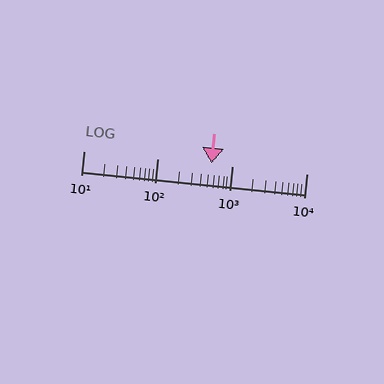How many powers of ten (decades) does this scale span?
The scale spans 3 decades, from 10 to 10000.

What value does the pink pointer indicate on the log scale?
The pointer indicates approximately 530.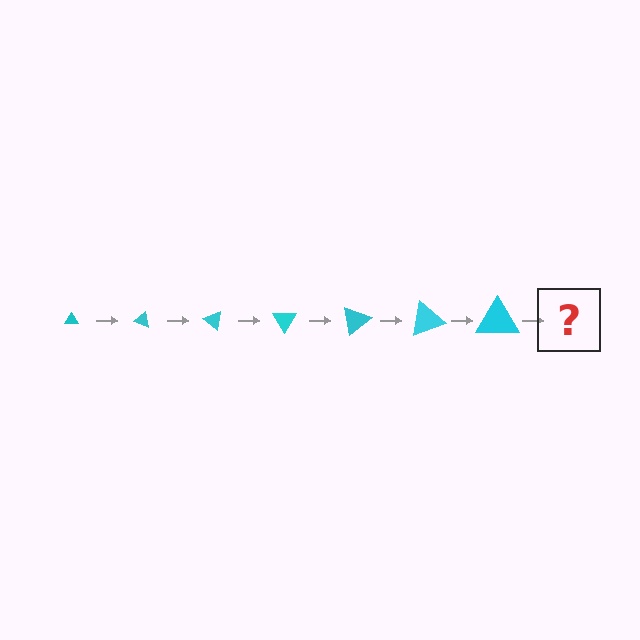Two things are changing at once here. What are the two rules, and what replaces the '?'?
The two rules are that the triangle grows larger each step and it rotates 20 degrees each step. The '?' should be a triangle, larger than the previous one and rotated 140 degrees from the start.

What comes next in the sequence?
The next element should be a triangle, larger than the previous one and rotated 140 degrees from the start.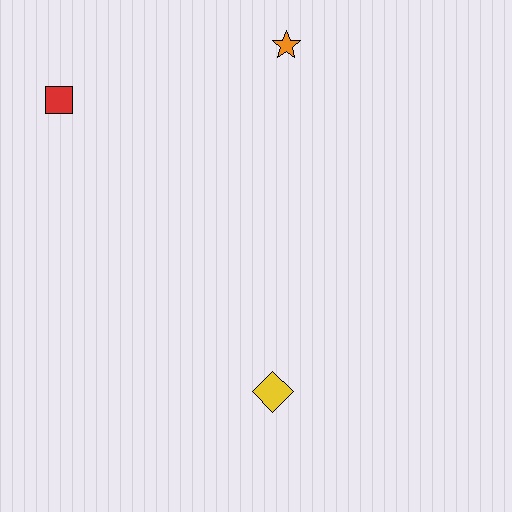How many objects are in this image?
There are 3 objects.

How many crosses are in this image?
There are no crosses.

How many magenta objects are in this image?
There are no magenta objects.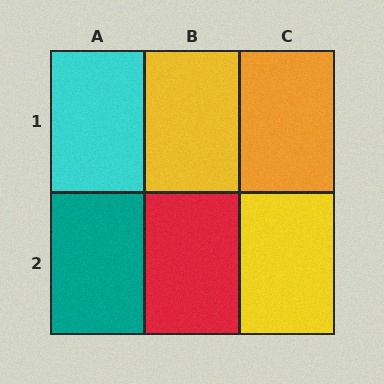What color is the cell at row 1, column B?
Yellow.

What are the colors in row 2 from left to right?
Teal, red, yellow.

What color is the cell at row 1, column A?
Cyan.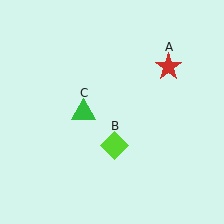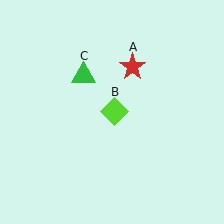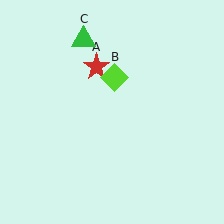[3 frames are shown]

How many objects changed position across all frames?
3 objects changed position: red star (object A), lime diamond (object B), green triangle (object C).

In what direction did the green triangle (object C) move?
The green triangle (object C) moved up.